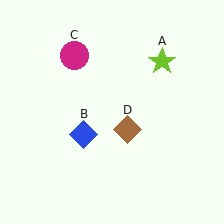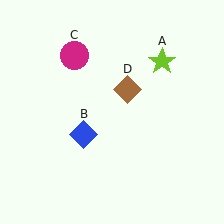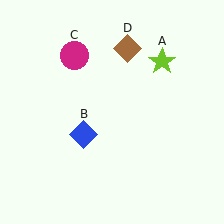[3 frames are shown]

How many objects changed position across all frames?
1 object changed position: brown diamond (object D).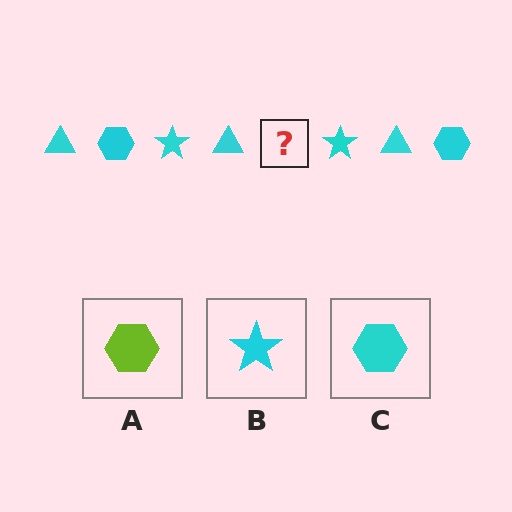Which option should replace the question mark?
Option C.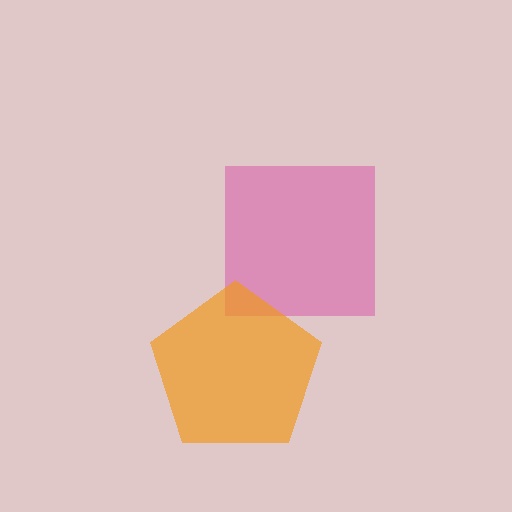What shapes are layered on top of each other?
The layered shapes are: a magenta square, an orange pentagon.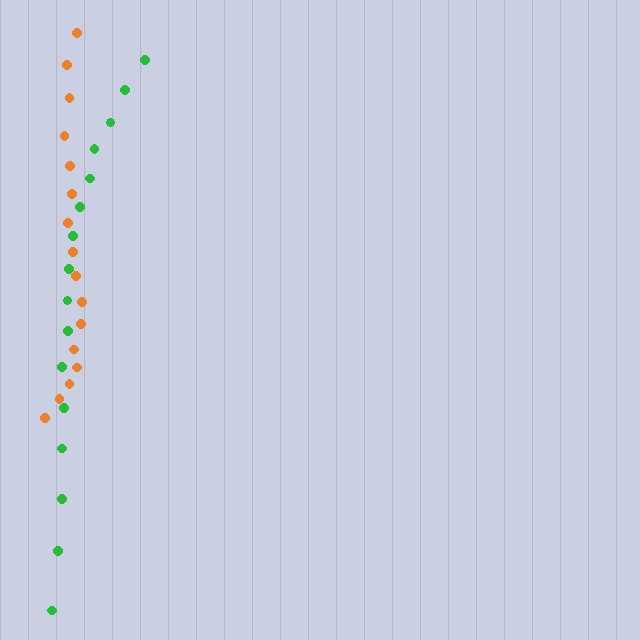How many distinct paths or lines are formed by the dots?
There are 2 distinct paths.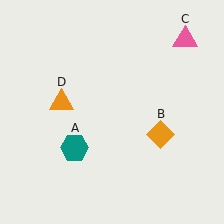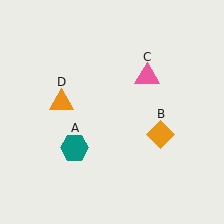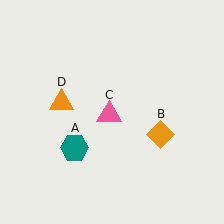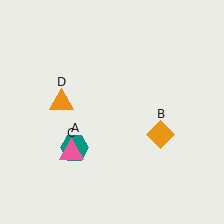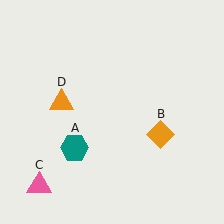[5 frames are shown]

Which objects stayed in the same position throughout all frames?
Teal hexagon (object A) and orange diamond (object B) and orange triangle (object D) remained stationary.